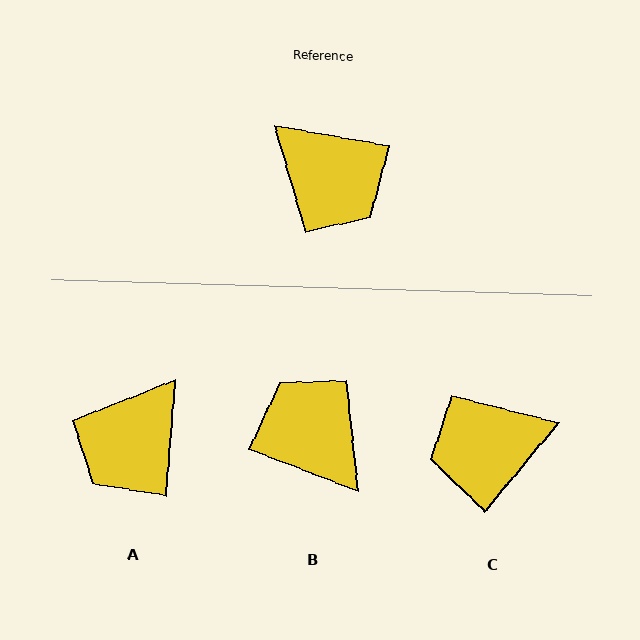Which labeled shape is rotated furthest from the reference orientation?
B, about 170 degrees away.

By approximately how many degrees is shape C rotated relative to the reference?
Approximately 120 degrees clockwise.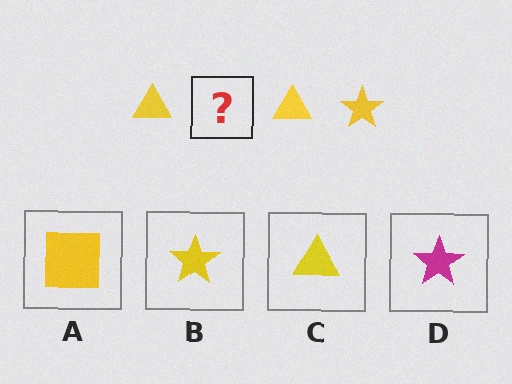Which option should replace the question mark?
Option B.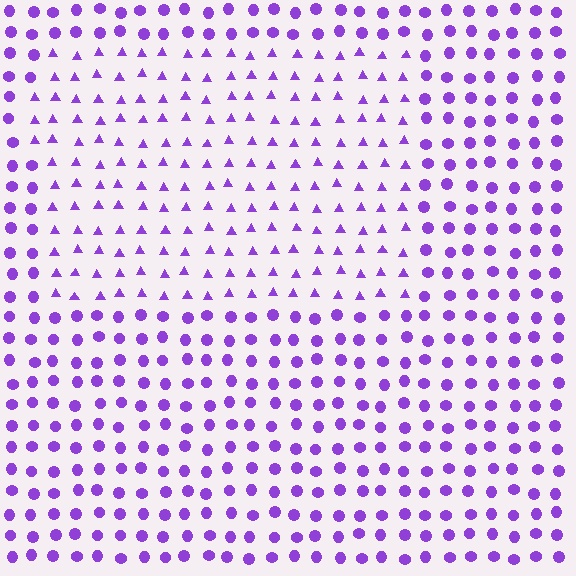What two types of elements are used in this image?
The image uses triangles inside the rectangle region and circles outside it.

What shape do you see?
I see a rectangle.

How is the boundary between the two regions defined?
The boundary is defined by a change in element shape: triangles inside vs. circles outside. All elements share the same color and spacing.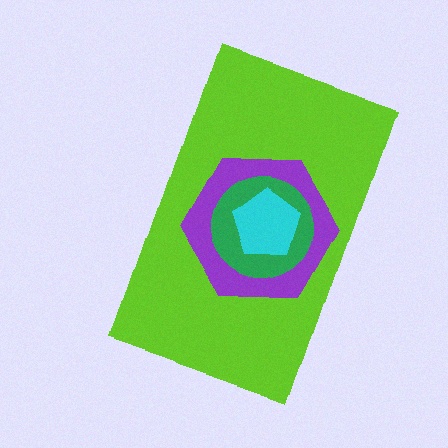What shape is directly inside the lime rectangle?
The purple hexagon.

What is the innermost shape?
The cyan pentagon.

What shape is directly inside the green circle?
The cyan pentagon.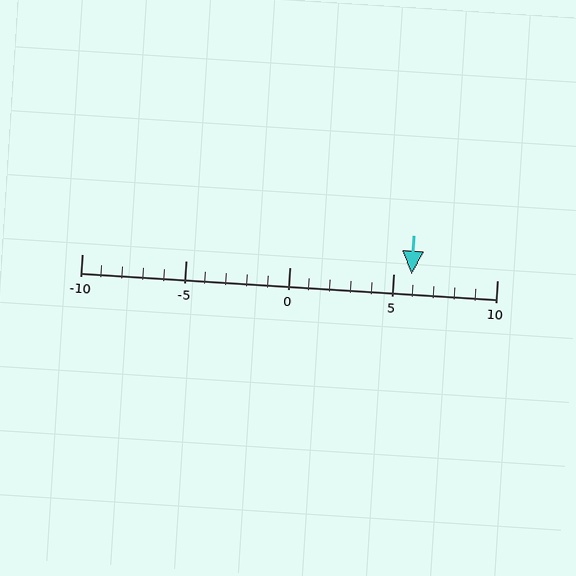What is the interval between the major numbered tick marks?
The major tick marks are spaced 5 units apart.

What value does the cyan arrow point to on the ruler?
The cyan arrow points to approximately 6.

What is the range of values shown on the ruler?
The ruler shows values from -10 to 10.